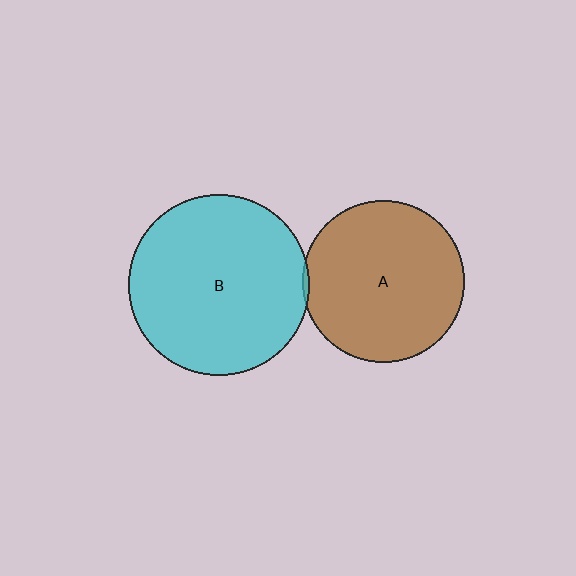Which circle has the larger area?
Circle B (cyan).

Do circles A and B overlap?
Yes.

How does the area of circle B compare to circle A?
Approximately 1.2 times.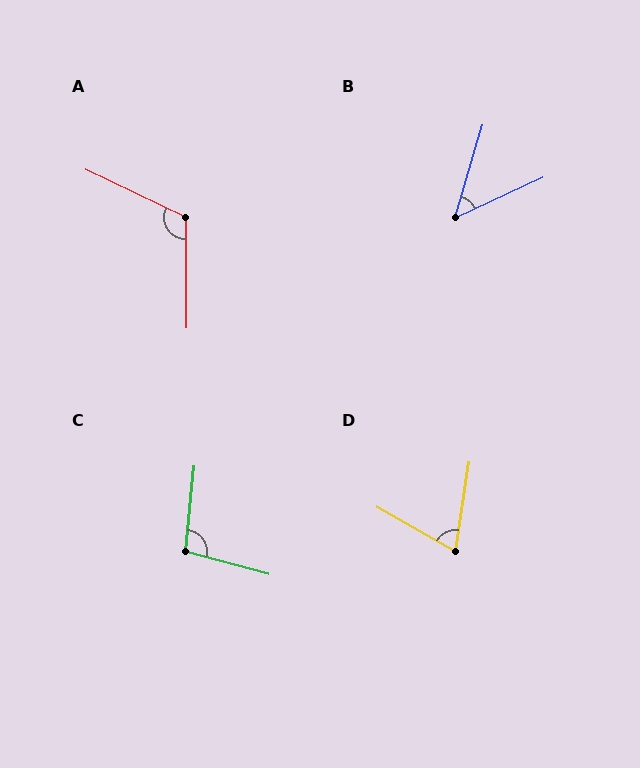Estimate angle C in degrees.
Approximately 99 degrees.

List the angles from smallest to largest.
B (49°), D (69°), C (99°), A (116°).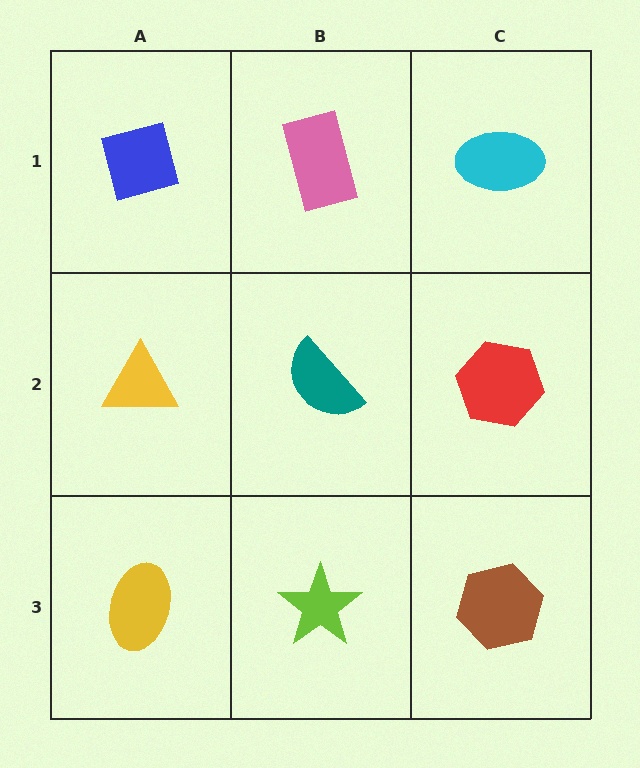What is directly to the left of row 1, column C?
A pink rectangle.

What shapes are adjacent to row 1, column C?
A red hexagon (row 2, column C), a pink rectangle (row 1, column B).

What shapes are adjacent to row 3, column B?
A teal semicircle (row 2, column B), a yellow ellipse (row 3, column A), a brown hexagon (row 3, column C).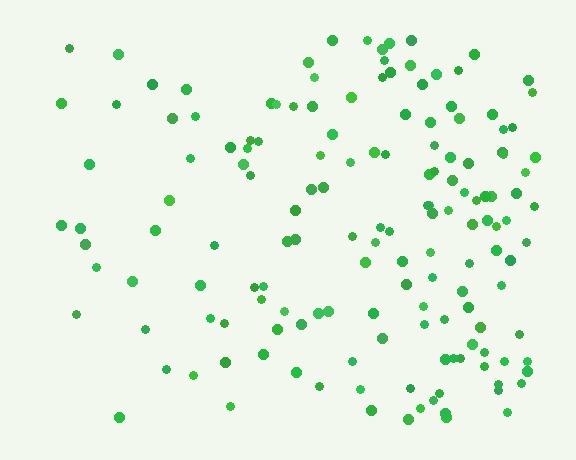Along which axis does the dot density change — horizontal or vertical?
Horizontal.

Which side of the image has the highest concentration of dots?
The right.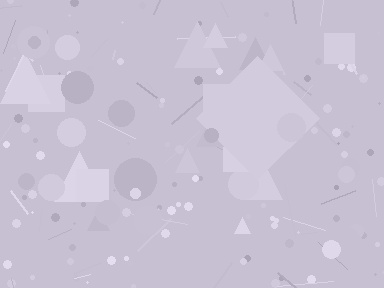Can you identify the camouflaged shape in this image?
The camouflaged shape is a diamond.